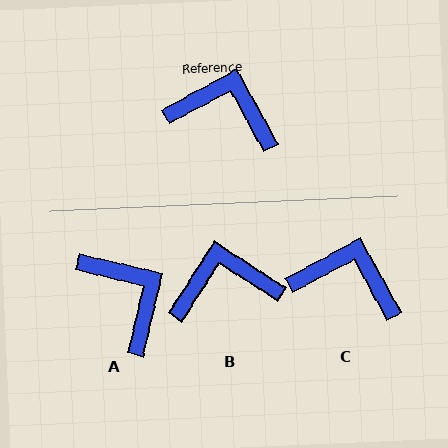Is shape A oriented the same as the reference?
No, it is off by about 42 degrees.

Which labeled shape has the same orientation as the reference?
C.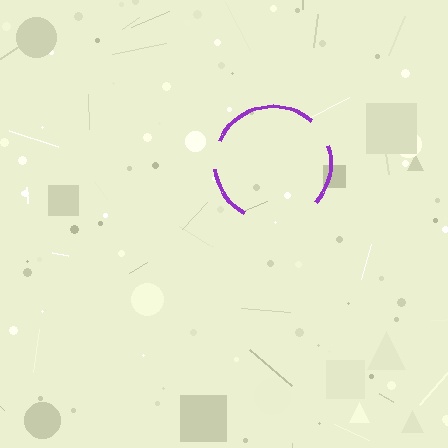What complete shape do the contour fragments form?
The contour fragments form a circle.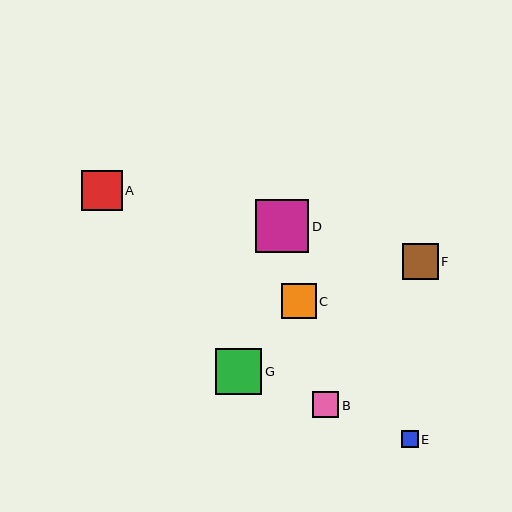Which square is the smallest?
Square E is the smallest with a size of approximately 17 pixels.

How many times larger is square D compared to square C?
Square D is approximately 1.5 times the size of square C.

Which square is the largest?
Square D is the largest with a size of approximately 53 pixels.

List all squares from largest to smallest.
From largest to smallest: D, G, A, F, C, B, E.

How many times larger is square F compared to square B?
Square F is approximately 1.4 times the size of square B.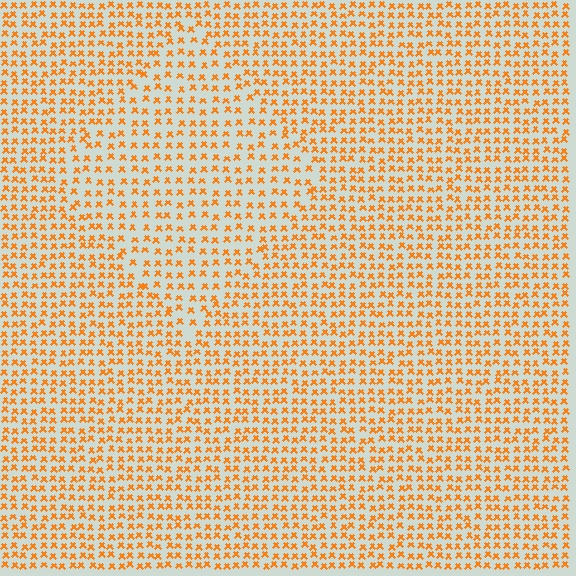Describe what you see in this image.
The image contains small orange elements arranged at two different densities. A diamond-shaped region is visible where the elements are less densely packed than the surrounding area.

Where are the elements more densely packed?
The elements are more densely packed outside the diamond boundary.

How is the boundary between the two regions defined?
The boundary is defined by a change in element density (approximately 1.5x ratio). All elements are the same color, size, and shape.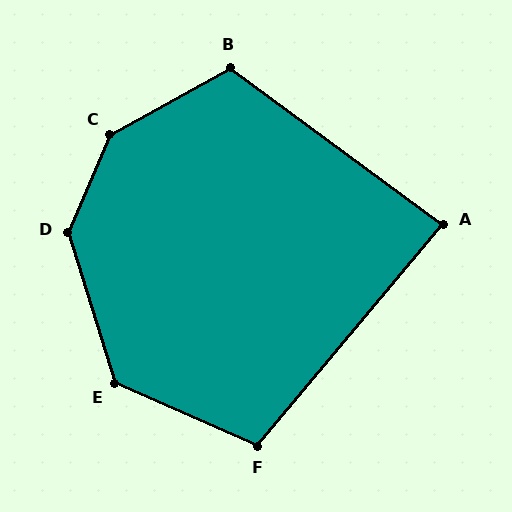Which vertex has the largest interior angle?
C, at approximately 142 degrees.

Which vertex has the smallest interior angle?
A, at approximately 86 degrees.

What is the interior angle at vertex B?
Approximately 115 degrees (obtuse).